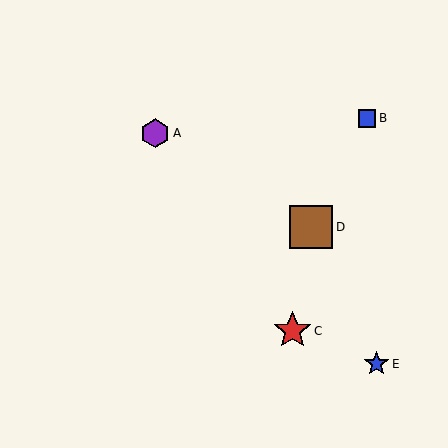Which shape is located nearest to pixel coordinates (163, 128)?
The purple hexagon (labeled A) at (155, 133) is nearest to that location.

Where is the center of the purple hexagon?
The center of the purple hexagon is at (155, 133).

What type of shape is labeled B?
Shape B is a blue square.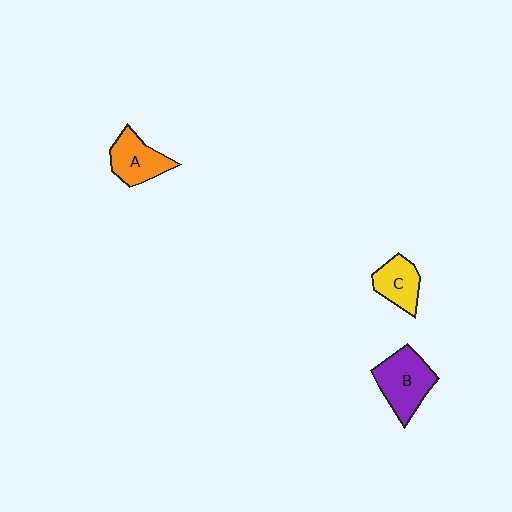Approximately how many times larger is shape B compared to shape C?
Approximately 1.5 times.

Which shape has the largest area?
Shape B (purple).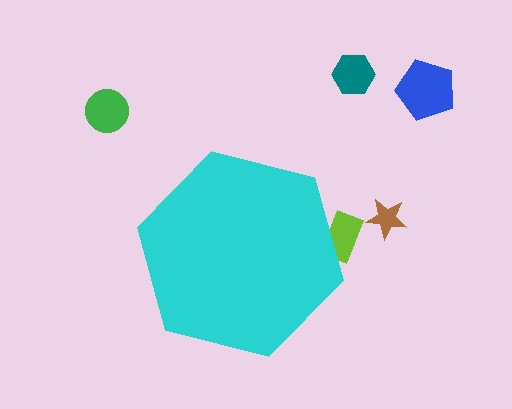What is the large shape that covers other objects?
A cyan hexagon.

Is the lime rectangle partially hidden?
Yes, the lime rectangle is partially hidden behind the cyan hexagon.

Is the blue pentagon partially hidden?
No, the blue pentagon is fully visible.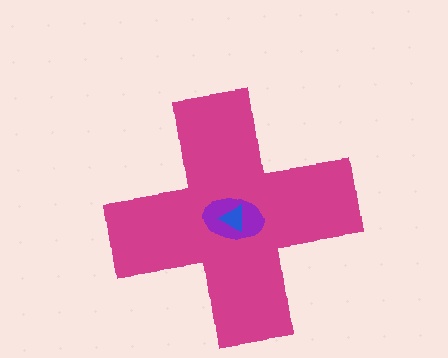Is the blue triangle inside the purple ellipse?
Yes.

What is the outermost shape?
The magenta cross.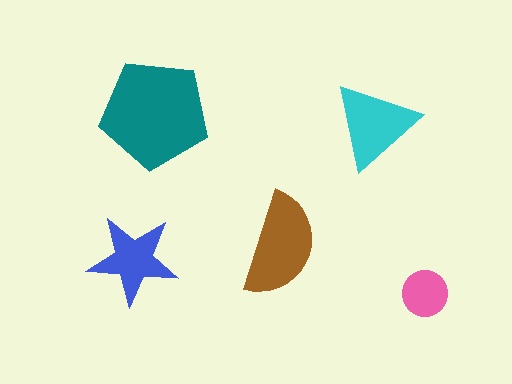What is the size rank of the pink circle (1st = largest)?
5th.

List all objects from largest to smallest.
The teal pentagon, the brown semicircle, the cyan triangle, the blue star, the pink circle.